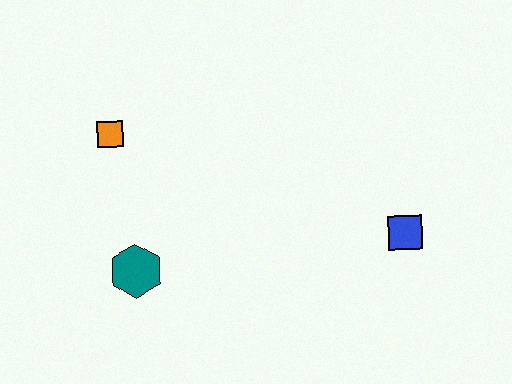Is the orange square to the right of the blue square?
No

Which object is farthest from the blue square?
The orange square is farthest from the blue square.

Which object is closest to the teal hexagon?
The orange square is closest to the teal hexagon.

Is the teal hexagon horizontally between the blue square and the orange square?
Yes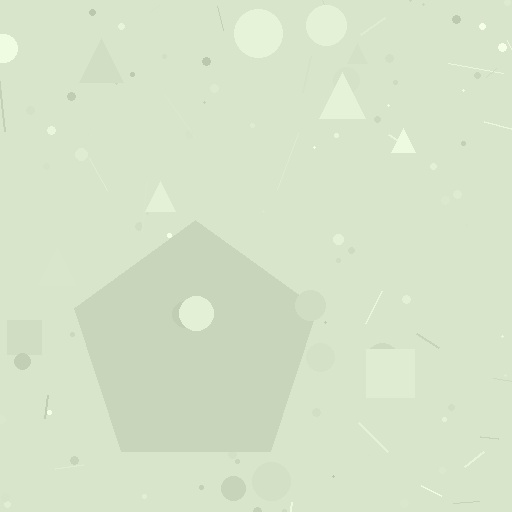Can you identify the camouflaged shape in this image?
The camouflaged shape is a pentagon.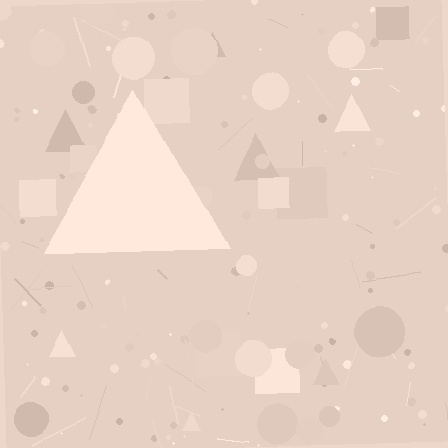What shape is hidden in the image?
A triangle is hidden in the image.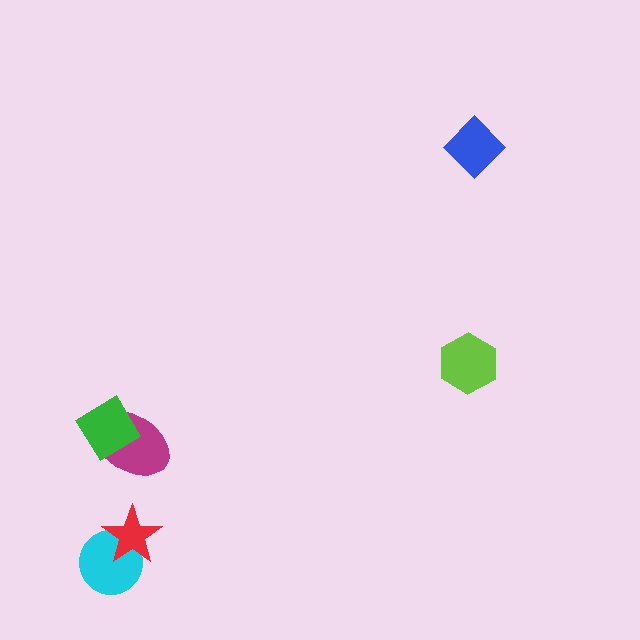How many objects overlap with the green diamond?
1 object overlaps with the green diamond.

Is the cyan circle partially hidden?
Yes, it is partially covered by another shape.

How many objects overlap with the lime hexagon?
0 objects overlap with the lime hexagon.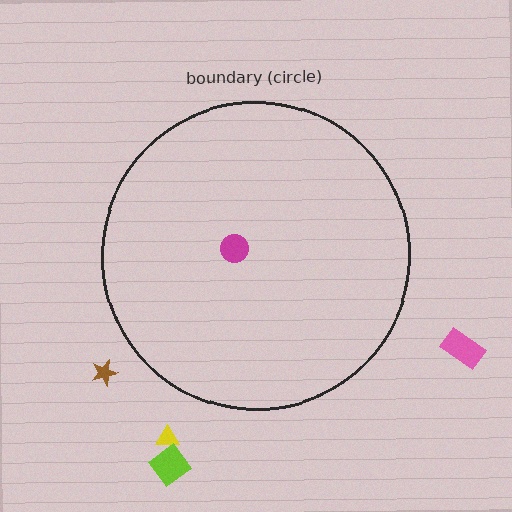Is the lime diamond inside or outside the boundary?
Outside.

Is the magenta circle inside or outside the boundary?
Inside.